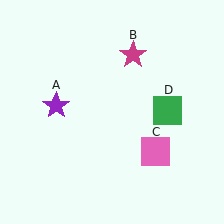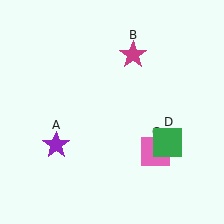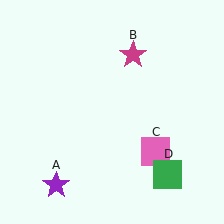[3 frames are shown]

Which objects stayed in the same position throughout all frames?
Magenta star (object B) and pink square (object C) remained stationary.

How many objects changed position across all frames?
2 objects changed position: purple star (object A), green square (object D).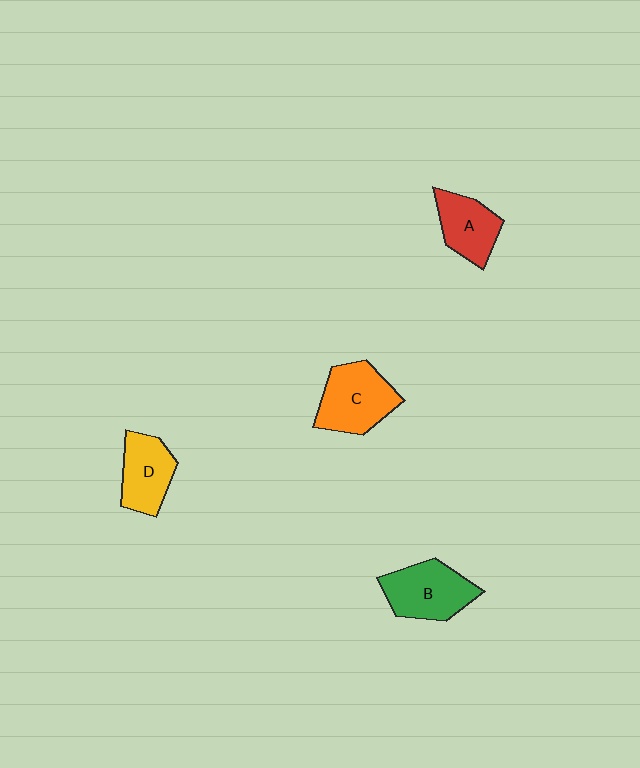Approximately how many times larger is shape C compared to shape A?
Approximately 1.3 times.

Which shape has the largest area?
Shape C (orange).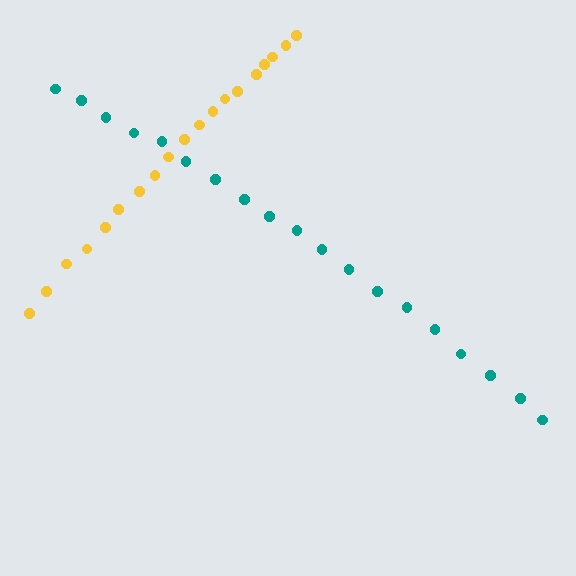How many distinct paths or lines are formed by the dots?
There are 2 distinct paths.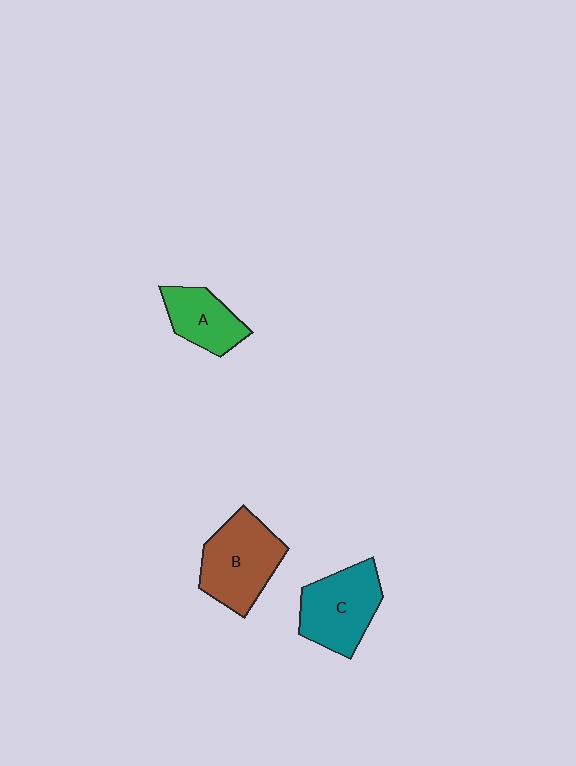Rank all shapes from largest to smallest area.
From largest to smallest: B (brown), C (teal), A (green).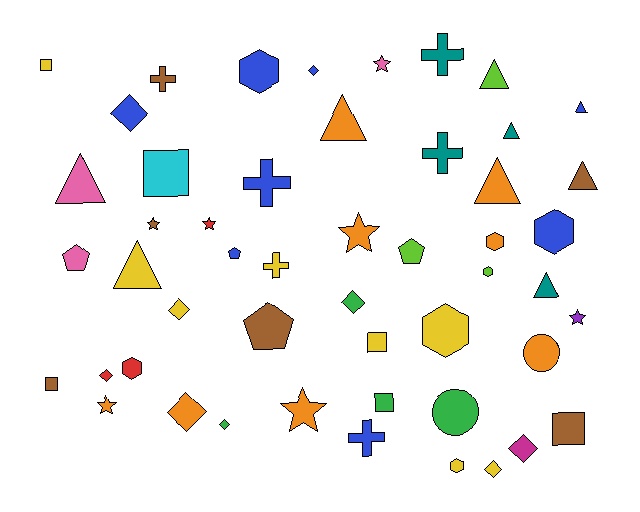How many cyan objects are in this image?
There is 1 cyan object.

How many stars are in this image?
There are 7 stars.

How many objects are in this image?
There are 50 objects.